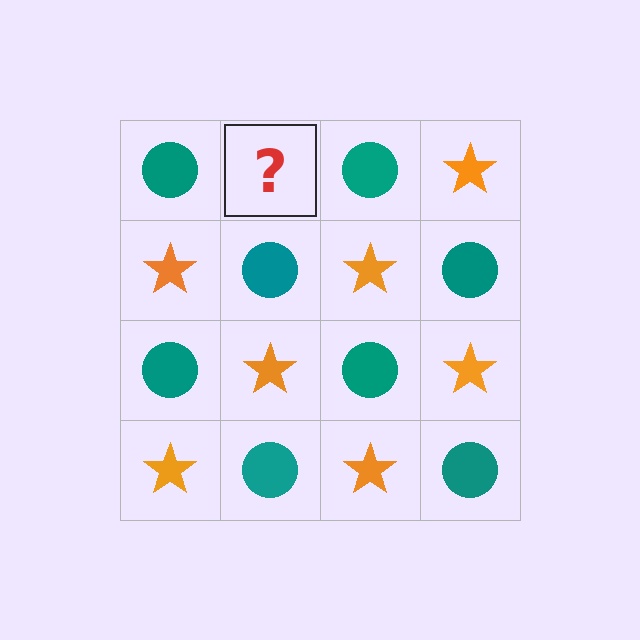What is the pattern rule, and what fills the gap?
The rule is that it alternates teal circle and orange star in a checkerboard pattern. The gap should be filled with an orange star.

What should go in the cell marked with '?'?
The missing cell should contain an orange star.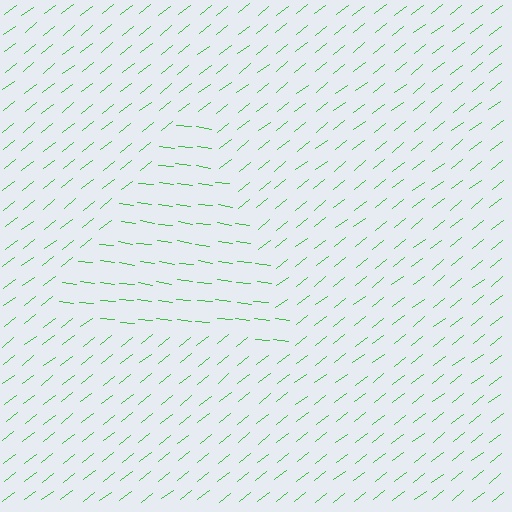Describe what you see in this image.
The image is filled with small green line segments. A triangle region in the image has lines oriented differently from the surrounding lines, creating a visible texture boundary.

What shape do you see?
I see a triangle.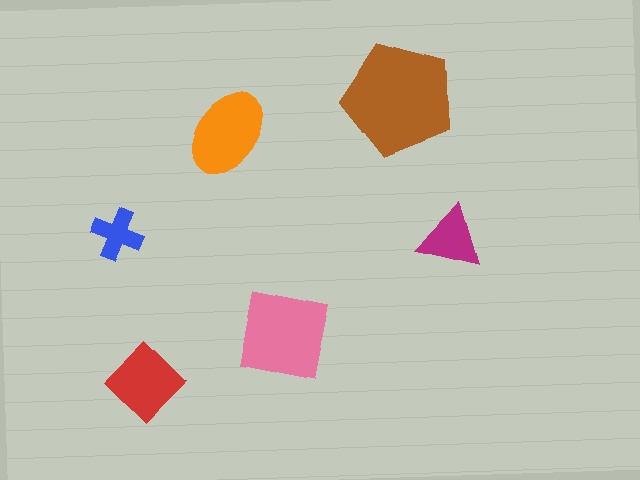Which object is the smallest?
The blue cross.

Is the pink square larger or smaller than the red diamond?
Larger.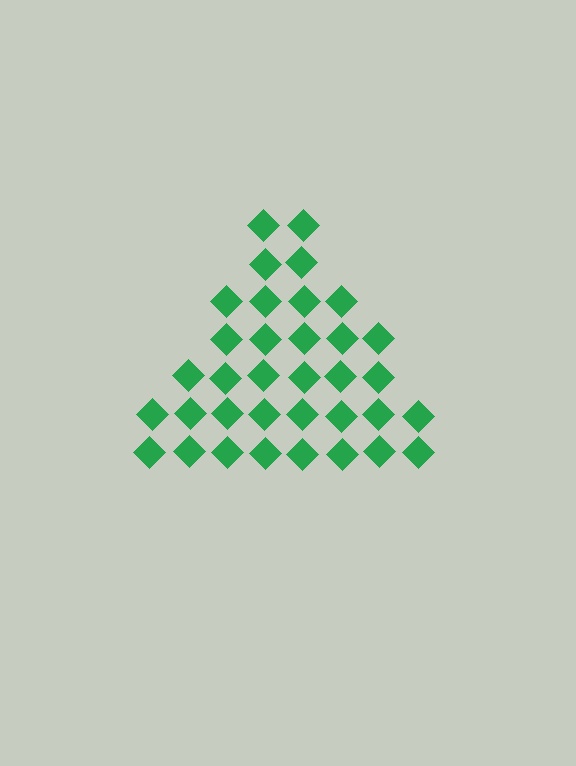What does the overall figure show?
The overall figure shows a triangle.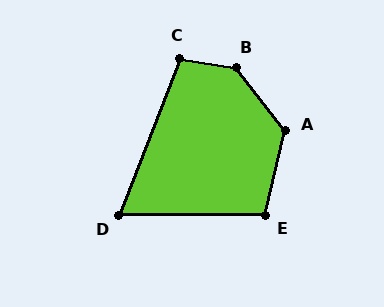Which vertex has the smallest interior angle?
D, at approximately 69 degrees.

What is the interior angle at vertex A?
Approximately 129 degrees (obtuse).